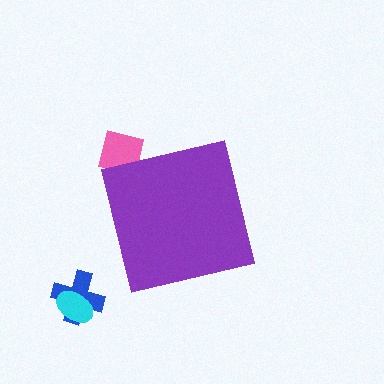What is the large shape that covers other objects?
A purple square.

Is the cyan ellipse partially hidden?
No, the cyan ellipse is fully visible.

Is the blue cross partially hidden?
No, the blue cross is fully visible.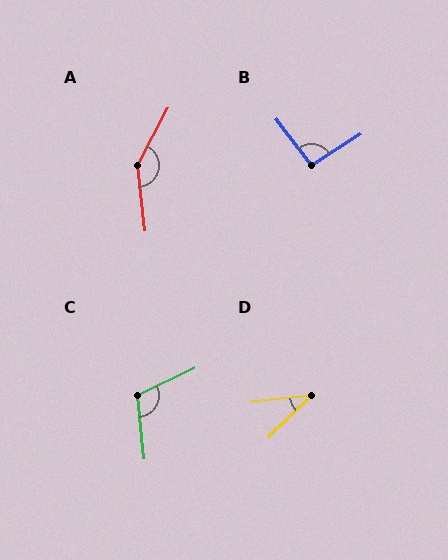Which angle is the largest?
A, at approximately 146 degrees.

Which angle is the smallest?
D, at approximately 38 degrees.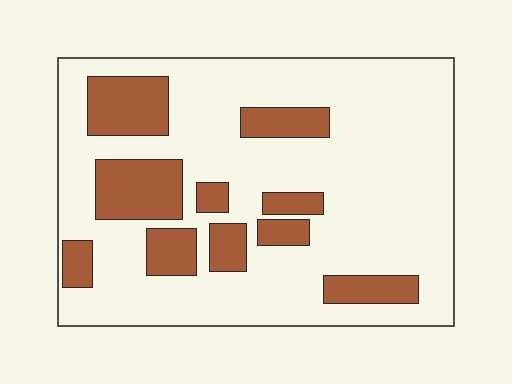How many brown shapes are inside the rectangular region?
10.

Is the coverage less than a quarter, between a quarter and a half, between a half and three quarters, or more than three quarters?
Less than a quarter.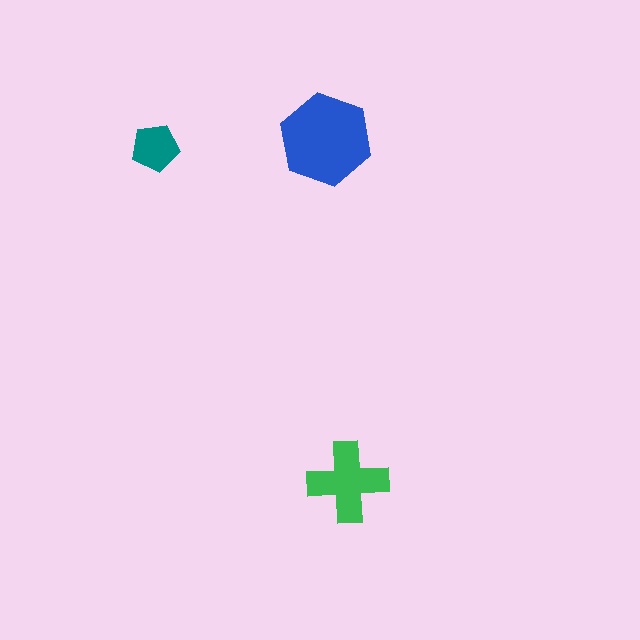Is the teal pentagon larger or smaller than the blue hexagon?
Smaller.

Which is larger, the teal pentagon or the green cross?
The green cross.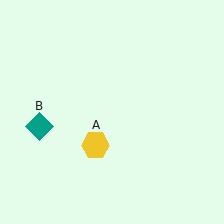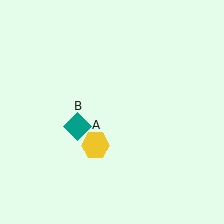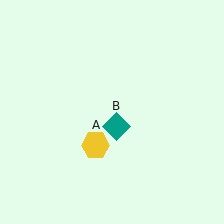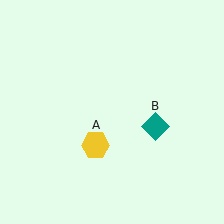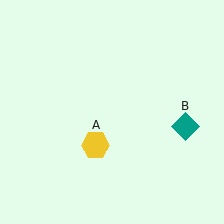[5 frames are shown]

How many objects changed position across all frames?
1 object changed position: teal diamond (object B).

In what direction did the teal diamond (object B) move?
The teal diamond (object B) moved right.